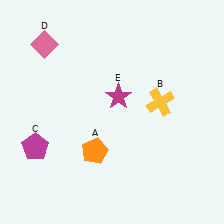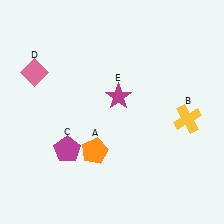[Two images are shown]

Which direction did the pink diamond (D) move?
The pink diamond (D) moved down.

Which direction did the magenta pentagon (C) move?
The magenta pentagon (C) moved right.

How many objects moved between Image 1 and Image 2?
3 objects moved between the two images.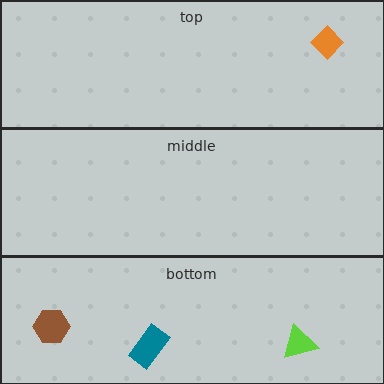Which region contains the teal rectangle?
The bottom region.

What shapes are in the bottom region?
The lime triangle, the brown hexagon, the teal rectangle.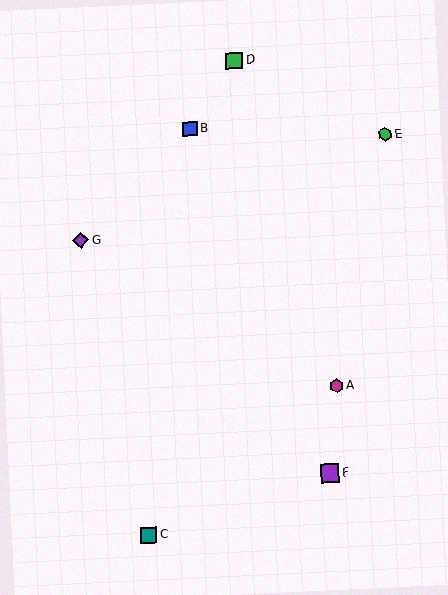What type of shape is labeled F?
Shape F is a purple square.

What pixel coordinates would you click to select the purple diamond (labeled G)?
Click at (80, 240) to select the purple diamond G.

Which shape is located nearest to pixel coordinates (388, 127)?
The green hexagon (labeled E) at (385, 135) is nearest to that location.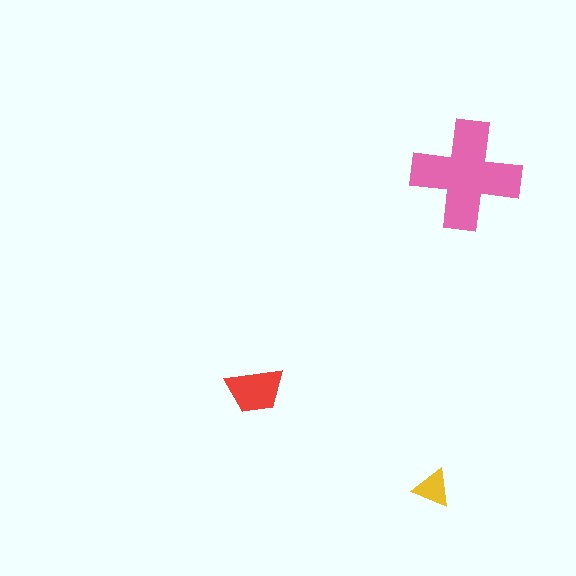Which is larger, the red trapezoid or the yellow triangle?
The red trapezoid.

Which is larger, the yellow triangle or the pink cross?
The pink cross.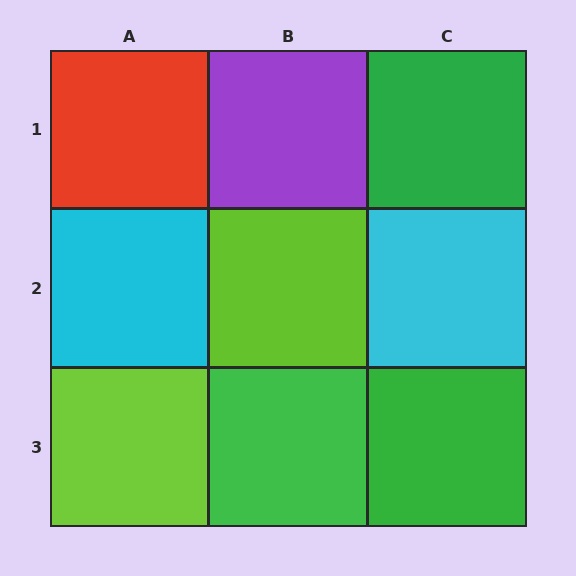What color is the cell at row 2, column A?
Cyan.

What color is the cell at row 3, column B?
Green.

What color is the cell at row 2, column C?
Cyan.